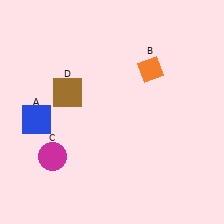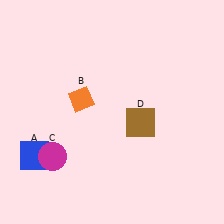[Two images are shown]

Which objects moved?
The objects that moved are: the blue square (A), the orange diamond (B), the brown square (D).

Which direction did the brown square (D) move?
The brown square (D) moved right.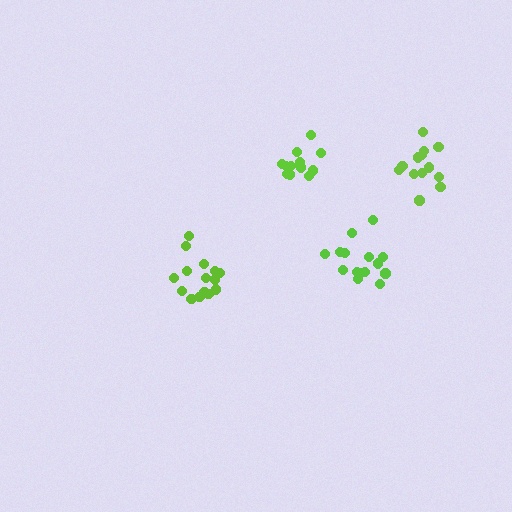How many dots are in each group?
Group 1: 15 dots, Group 2: 15 dots, Group 3: 13 dots, Group 4: 12 dots (55 total).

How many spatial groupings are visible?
There are 4 spatial groupings.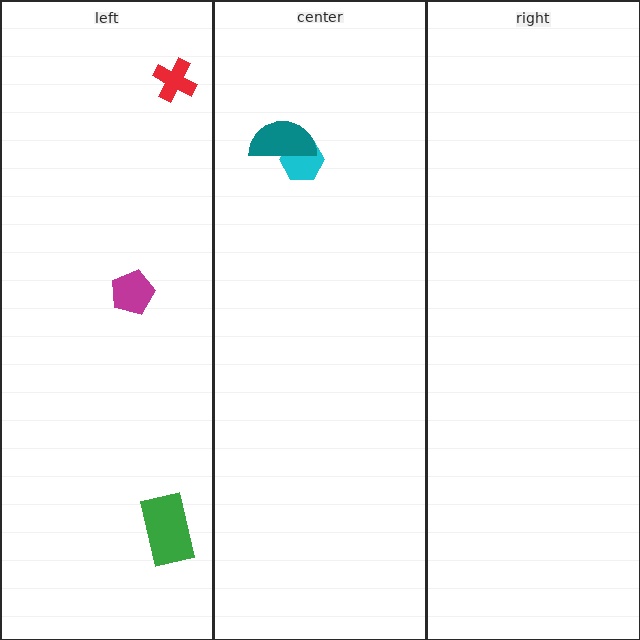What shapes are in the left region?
The red cross, the green rectangle, the magenta pentagon.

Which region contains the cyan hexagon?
The center region.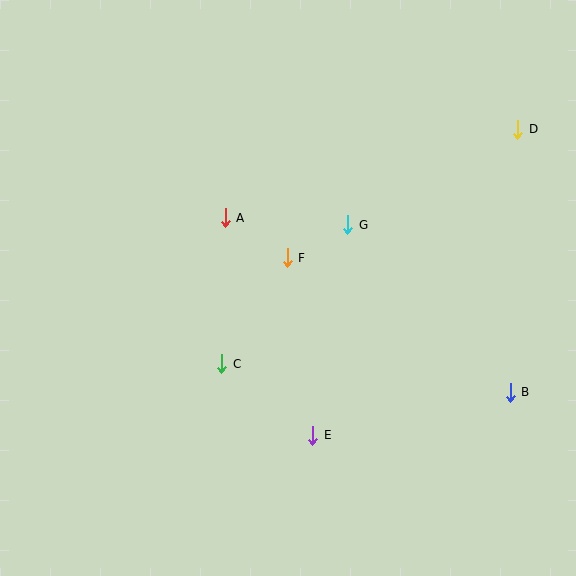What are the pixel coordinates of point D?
Point D is at (518, 129).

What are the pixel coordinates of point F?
Point F is at (287, 258).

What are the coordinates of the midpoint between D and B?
The midpoint between D and B is at (514, 261).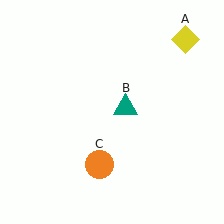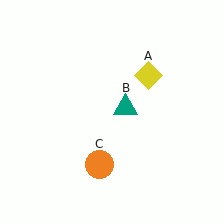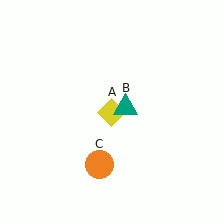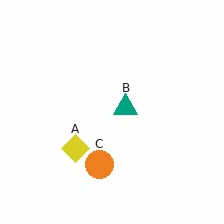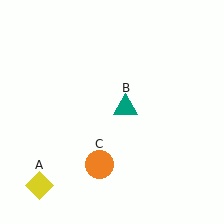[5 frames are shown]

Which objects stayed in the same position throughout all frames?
Teal triangle (object B) and orange circle (object C) remained stationary.